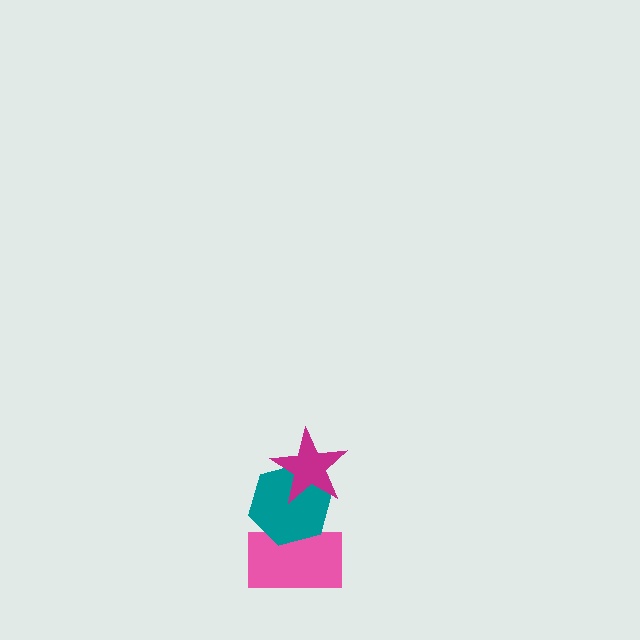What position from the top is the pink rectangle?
The pink rectangle is 3rd from the top.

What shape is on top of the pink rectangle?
The teal hexagon is on top of the pink rectangle.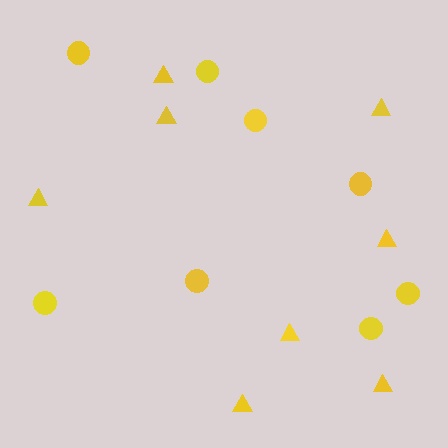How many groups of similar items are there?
There are 2 groups: one group of triangles (8) and one group of circles (8).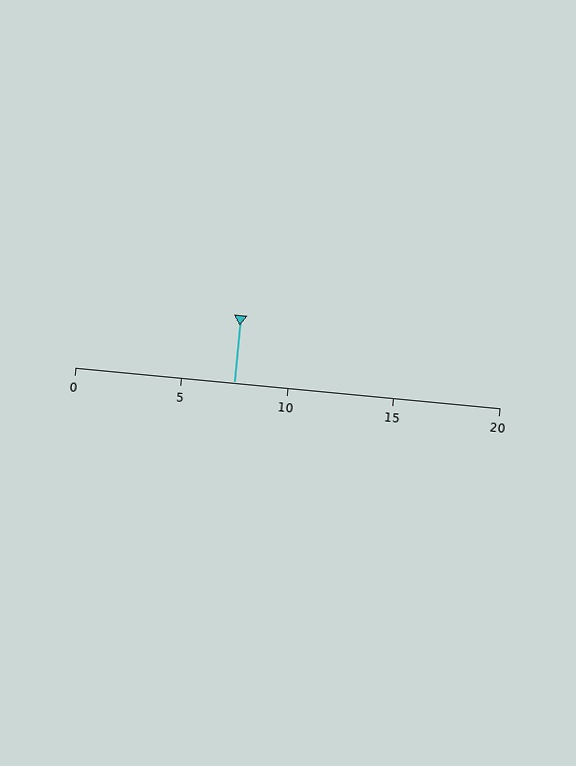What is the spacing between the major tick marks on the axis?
The major ticks are spaced 5 apart.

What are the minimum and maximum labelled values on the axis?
The axis runs from 0 to 20.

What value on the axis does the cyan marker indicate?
The marker indicates approximately 7.5.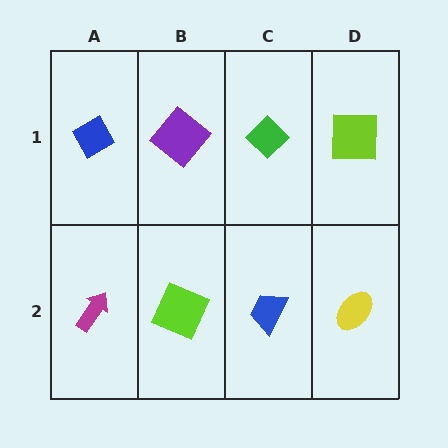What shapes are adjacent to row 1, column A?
A magenta arrow (row 2, column A), a purple diamond (row 1, column B).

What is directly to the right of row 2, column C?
A yellow ellipse.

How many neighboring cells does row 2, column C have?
3.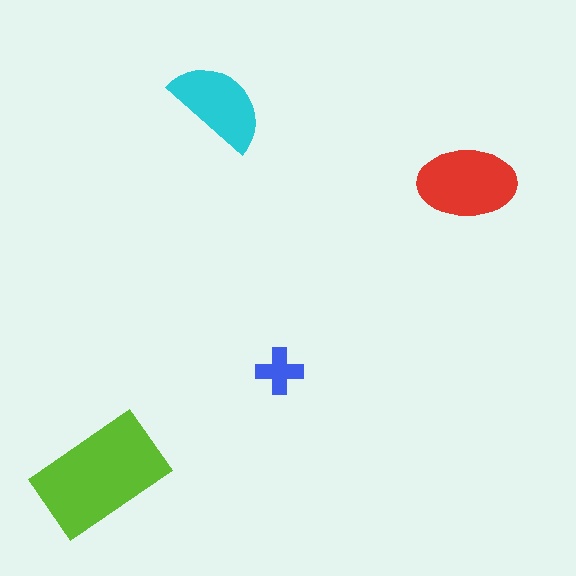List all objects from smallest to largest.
The blue cross, the cyan semicircle, the red ellipse, the lime rectangle.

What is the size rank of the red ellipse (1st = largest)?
2nd.